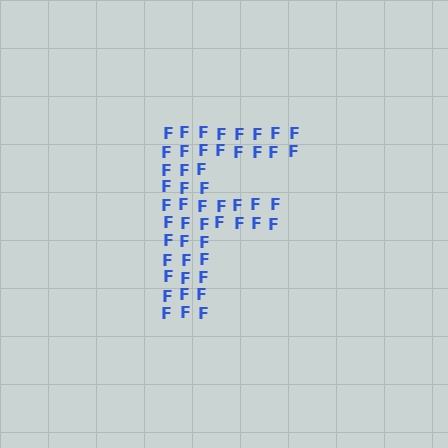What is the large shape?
The large shape is the letter F.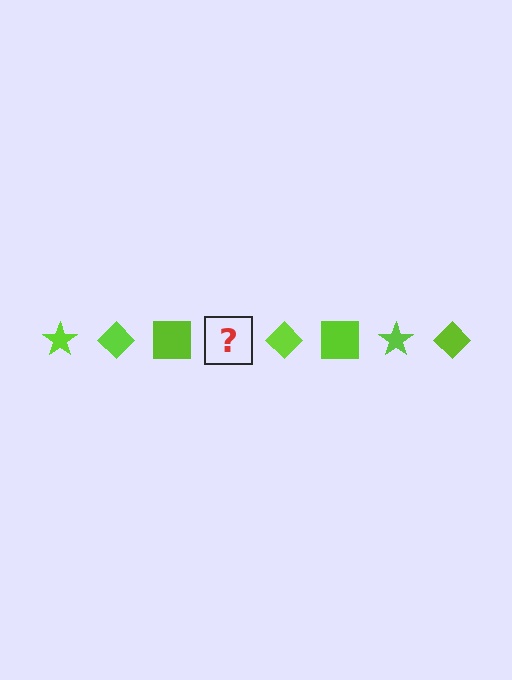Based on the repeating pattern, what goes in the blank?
The blank should be a lime star.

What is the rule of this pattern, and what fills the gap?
The rule is that the pattern cycles through star, diamond, square shapes in lime. The gap should be filled with a lime star.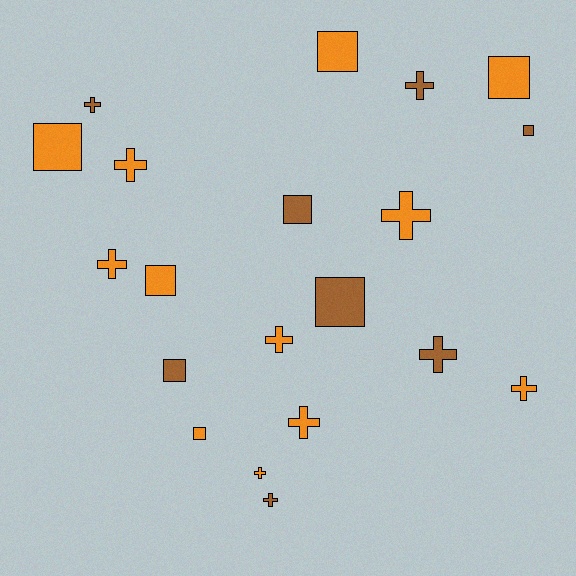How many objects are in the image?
There are 20 objects.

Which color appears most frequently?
Orange, with 12 objects.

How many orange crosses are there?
There are 7 orange crosses.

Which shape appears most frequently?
Cross, with 11 objects.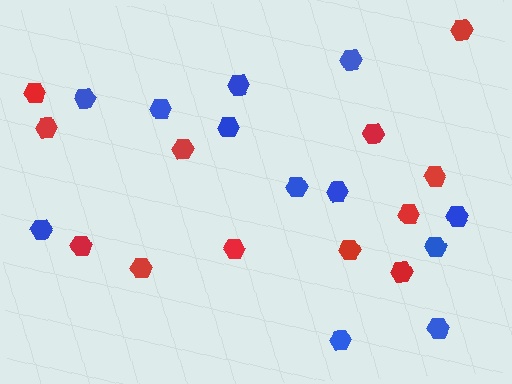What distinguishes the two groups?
There are 2 groups: one group of blue hexagons (12) and one group of red hexagons (12).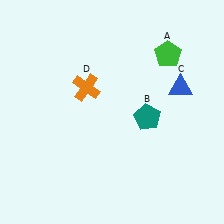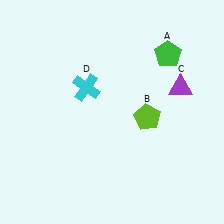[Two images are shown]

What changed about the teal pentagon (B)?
In Image 1, B is teal. In Image 2, it changed to lime.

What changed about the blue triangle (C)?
In Image 1, C is blue. In Image 2, it changed to purple.